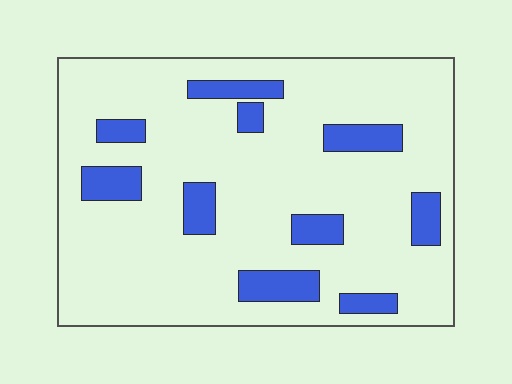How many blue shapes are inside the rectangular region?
10.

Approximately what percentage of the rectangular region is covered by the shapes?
Approximately 15%.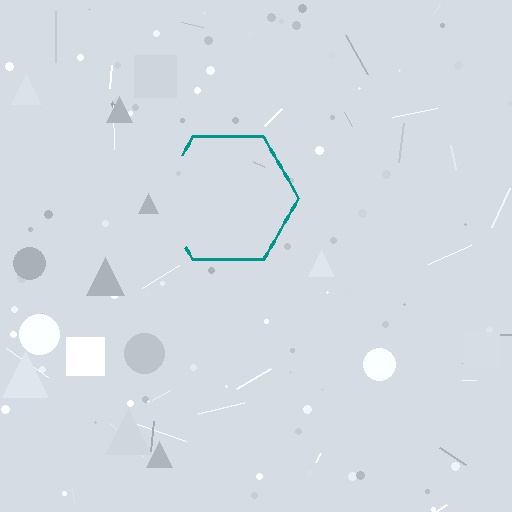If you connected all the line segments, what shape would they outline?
They would outline a hexagon.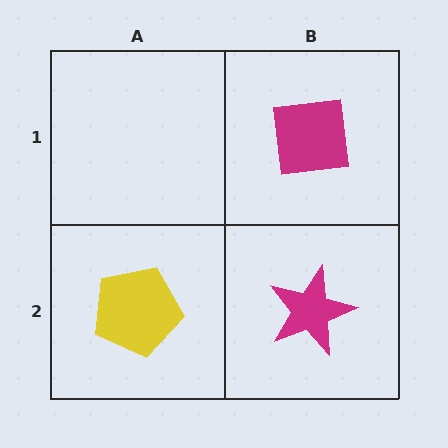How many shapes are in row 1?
1 shape.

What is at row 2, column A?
A yellow pentagon.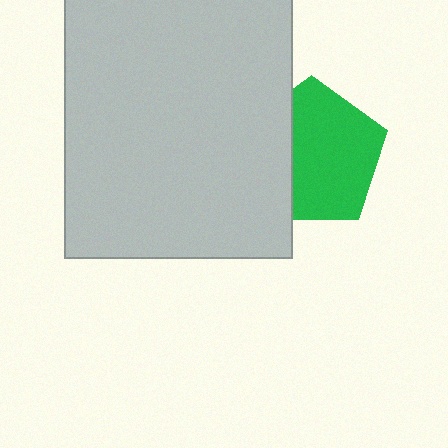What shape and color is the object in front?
The object in front is a light gray rectangle.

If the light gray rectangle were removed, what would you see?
You would see the complete green pentagon.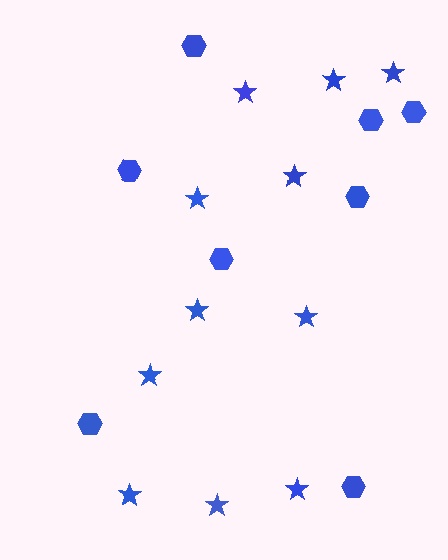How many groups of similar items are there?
There are 2 groups: one group of hexagons (8) and one group of stars (11).